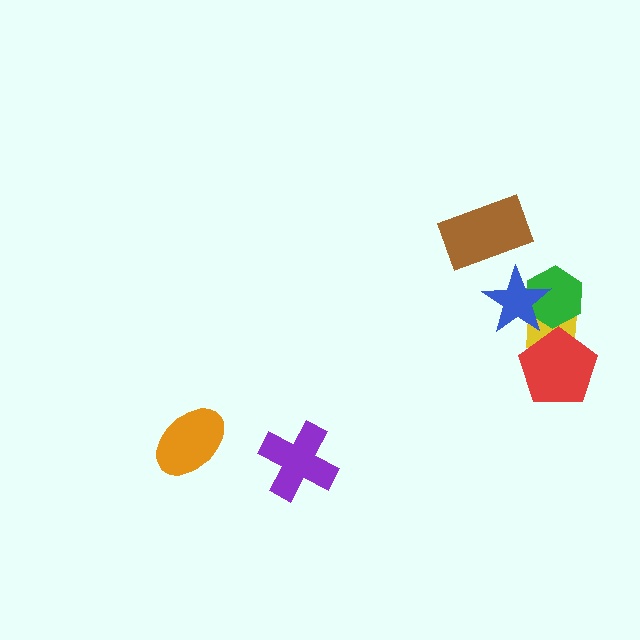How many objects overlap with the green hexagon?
2 objects overlap with the green hexagon.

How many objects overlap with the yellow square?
3 objects overlap with the yellow square.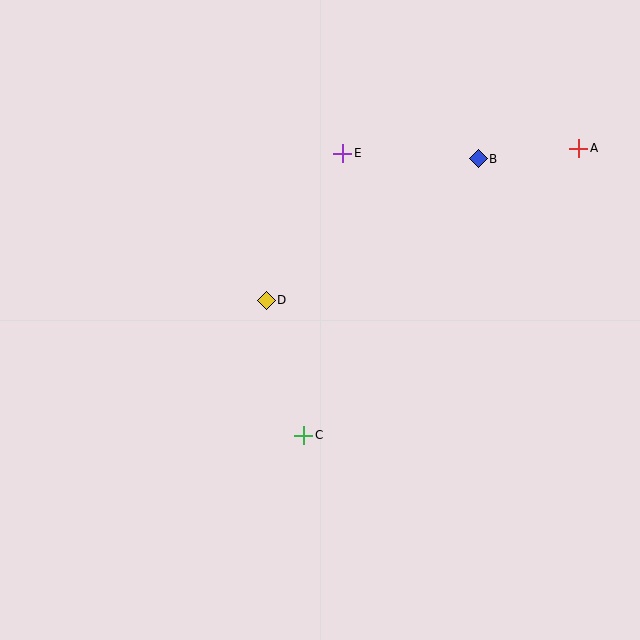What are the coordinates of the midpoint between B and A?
The midpoint between B and A is at (529, 153).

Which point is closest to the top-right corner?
Point A is closest to the top-right corner.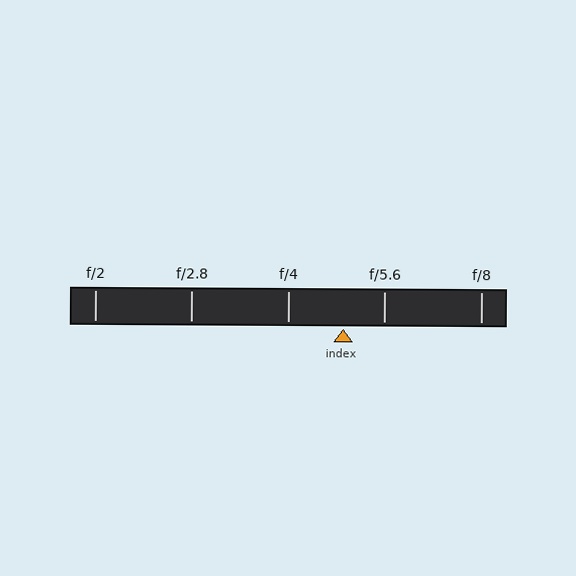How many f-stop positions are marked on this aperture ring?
There are 5 f-stop positions marked.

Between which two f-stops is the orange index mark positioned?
The index mark is between f/4 and f/5.6.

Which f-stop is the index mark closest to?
The index mark is closest to f/5.6.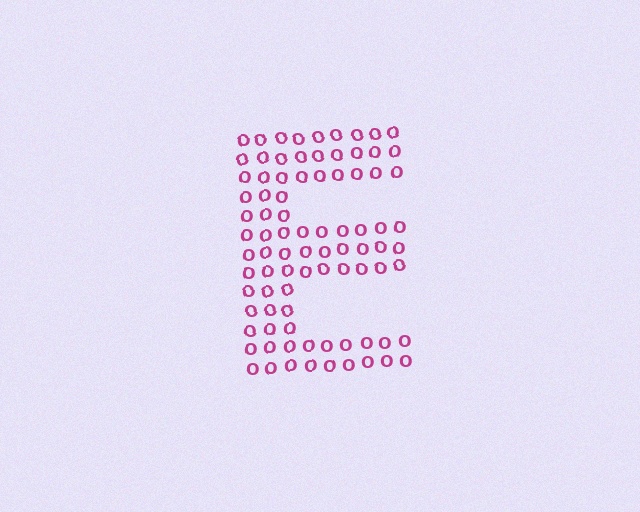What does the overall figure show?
The overall figure shows the letter E.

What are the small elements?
The small elements are letter O's.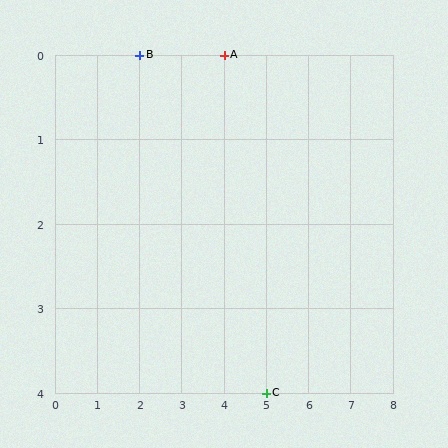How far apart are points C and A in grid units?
Points C and A are 1 column and 4 rows apart (about 4.1 grid units diagonally).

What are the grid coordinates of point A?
Point A is at grid coordinates (4, 0).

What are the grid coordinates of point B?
Point B is at grid coordinates (2, 0).